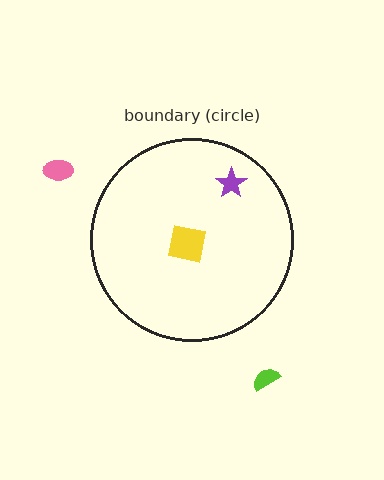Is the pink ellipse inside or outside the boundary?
Outside.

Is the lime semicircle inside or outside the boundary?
Outside.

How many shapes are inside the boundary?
2 inside, 2 outside.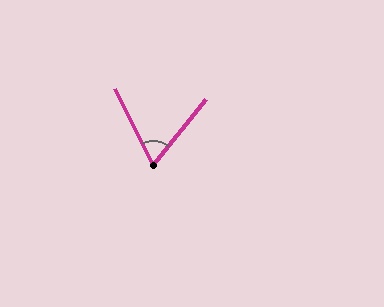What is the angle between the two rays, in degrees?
Approximately 66 degrees.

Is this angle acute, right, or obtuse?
It is acute.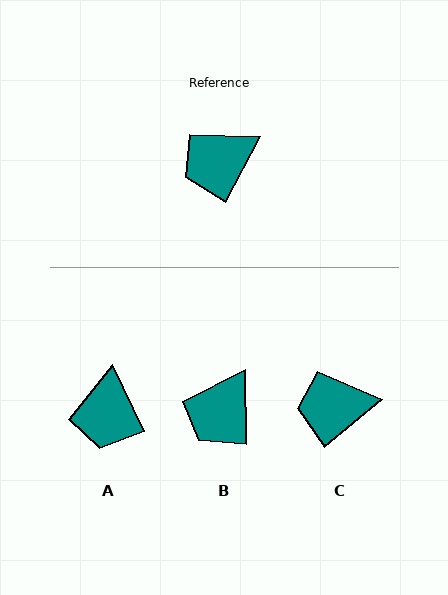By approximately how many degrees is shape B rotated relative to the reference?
Approximately 28 degrees counter-clockwise.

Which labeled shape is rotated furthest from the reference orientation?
A, about 53 degrees away.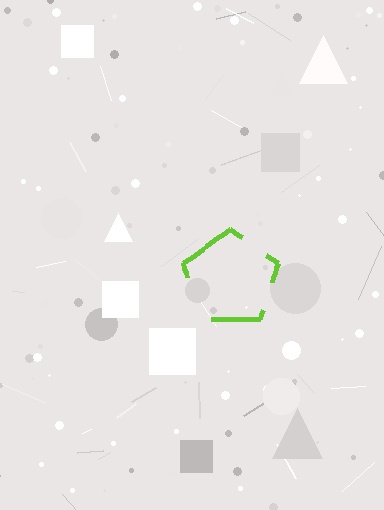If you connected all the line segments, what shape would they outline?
They would outline a pentagon.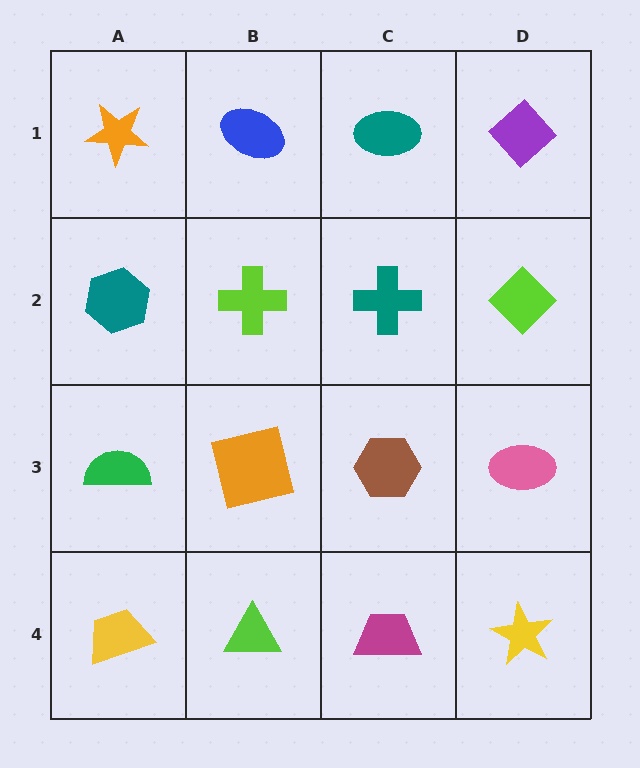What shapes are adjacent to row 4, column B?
An orange square (row 3, column B), a yellow trapezoid (row 4, column A), a magenta trapezoid (row 4, column C).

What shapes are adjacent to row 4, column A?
A green semicircle (row 3, column A), a lime triangle (row 4, column B).